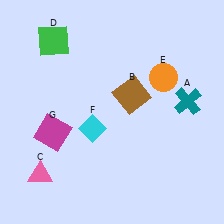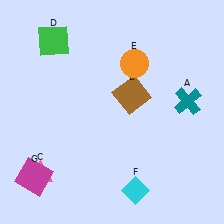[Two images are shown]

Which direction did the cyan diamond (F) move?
The cyan diamond (F) moved down.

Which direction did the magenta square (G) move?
The magenta square (G) moved down.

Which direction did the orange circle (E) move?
The orange circle (E) moved left.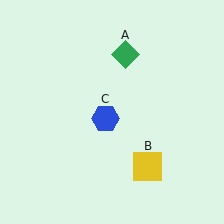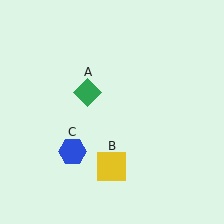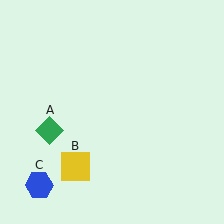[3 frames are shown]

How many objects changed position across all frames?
3 objects changed position: green diamond (object A), yellow square (object B), blue hexagon (object C).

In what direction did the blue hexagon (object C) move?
The blue hexagon (object C) moved down and to the left.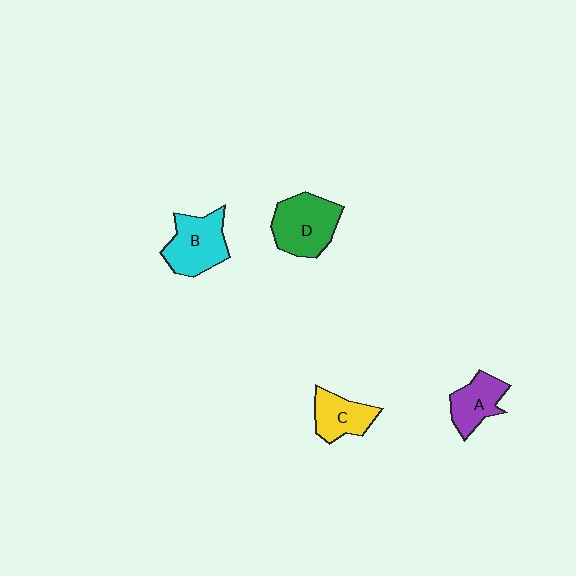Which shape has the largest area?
Shape D (green).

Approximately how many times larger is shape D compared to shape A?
Approximately 1.5 times.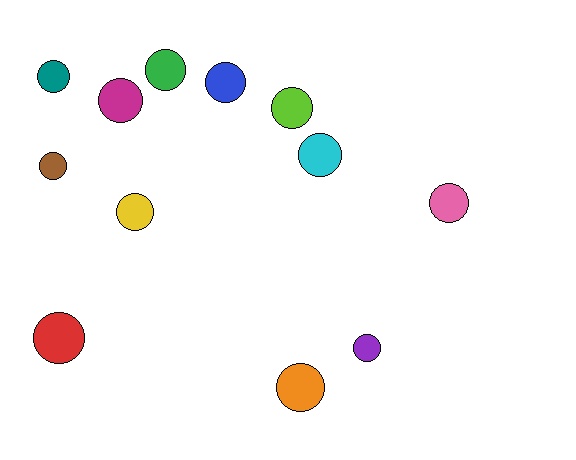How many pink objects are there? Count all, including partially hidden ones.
There is 1 pink object.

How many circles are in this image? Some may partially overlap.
There are 12 circles.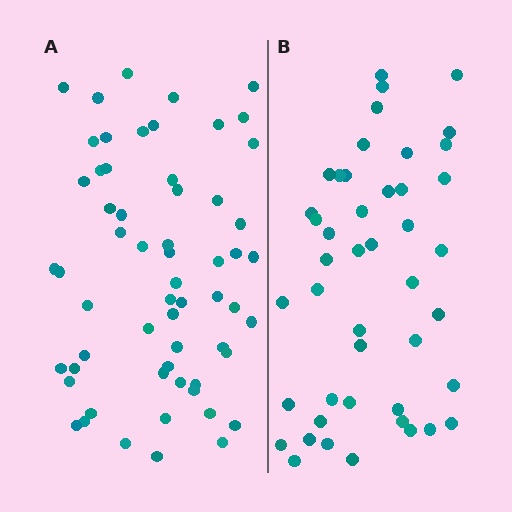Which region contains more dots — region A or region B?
Region A (the left region) has more dots.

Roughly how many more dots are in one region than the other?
Region A has approximately 15 more dots than region B.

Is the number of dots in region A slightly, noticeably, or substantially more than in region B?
Region A has noticeably more, but not dramatically so. The ratio is roughly 1.3 to 1.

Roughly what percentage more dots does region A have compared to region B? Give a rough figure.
About 35% more.